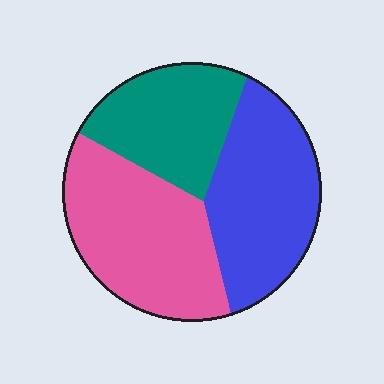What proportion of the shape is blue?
Blue takes up between a quarter and a half of the shape.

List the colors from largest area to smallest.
From largest to smallest: pink, blue, teal.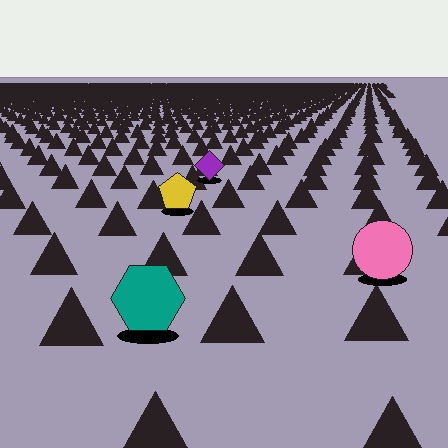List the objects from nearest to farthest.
From nearest to farthest: the teal hexagon, the pink circle, the yellow pentagon, the purple diamond.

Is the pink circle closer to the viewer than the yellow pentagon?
Yes. The pink circle is closer — you can tell from the texture gradient: the ground texture is coarser near it.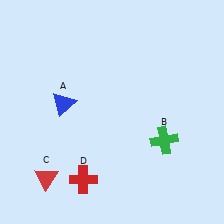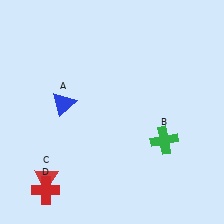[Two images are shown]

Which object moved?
The red cross (D) moved left.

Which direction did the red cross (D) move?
The red cross (D) moved left.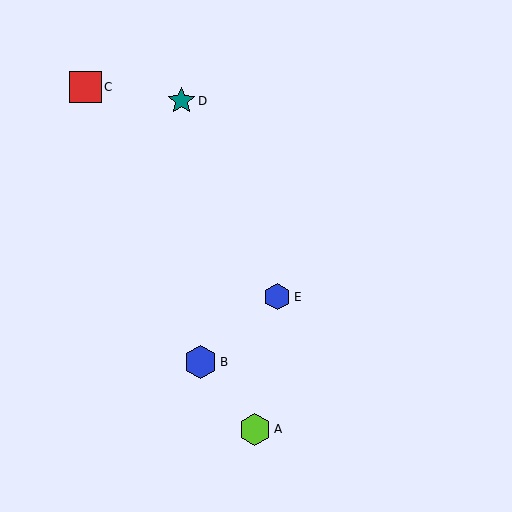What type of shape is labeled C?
Shape C is a red square.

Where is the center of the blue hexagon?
The center of the blue hexagon is at (201, 362).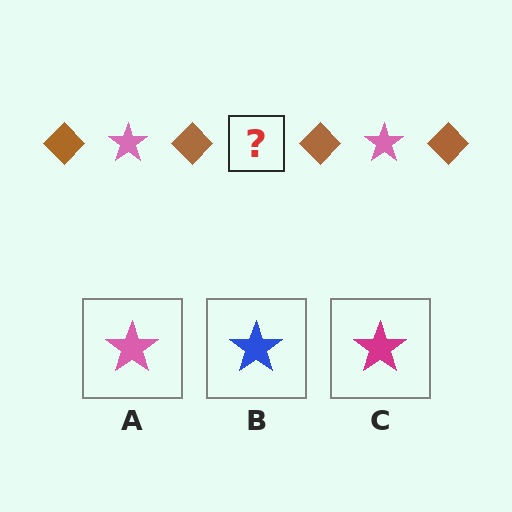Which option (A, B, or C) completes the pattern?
A.